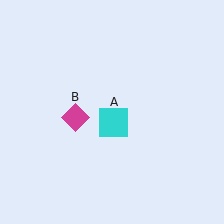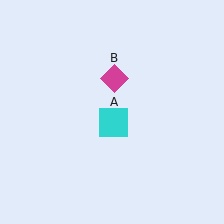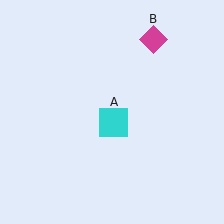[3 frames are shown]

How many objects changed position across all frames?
1 object changed position: magenta diamond (object B).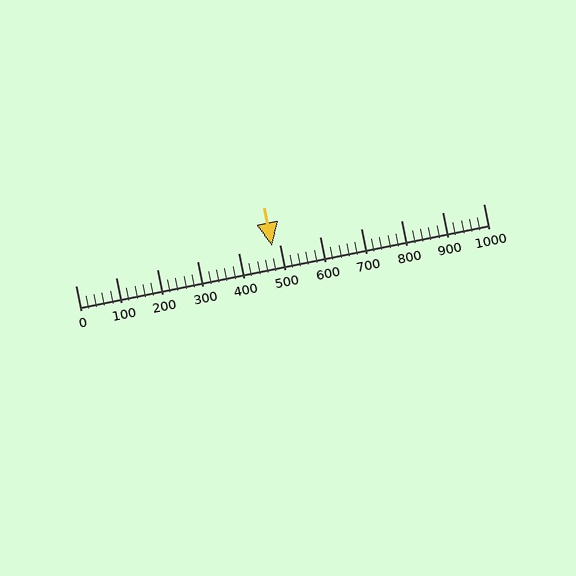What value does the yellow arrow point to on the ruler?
The yellow arrow points to approximately 483.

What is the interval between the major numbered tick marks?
The major tick marks are spaced 100 units apart.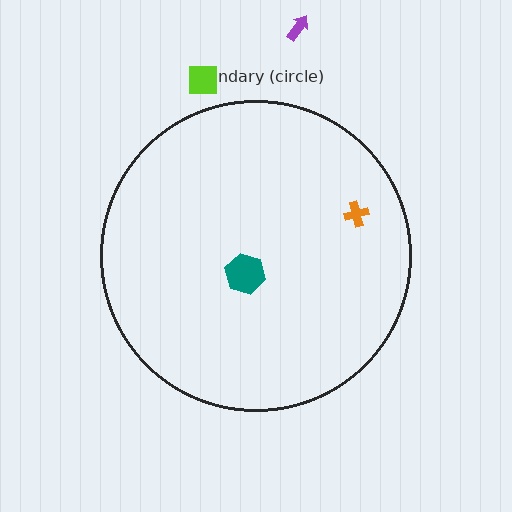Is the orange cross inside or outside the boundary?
Inside.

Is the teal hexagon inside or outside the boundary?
Inside.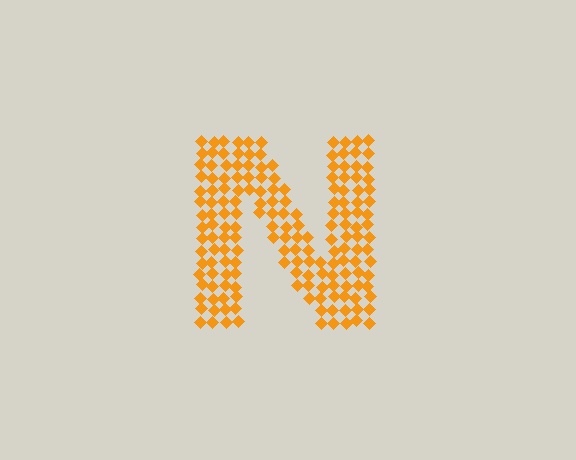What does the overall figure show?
The overall figure shows the letter N.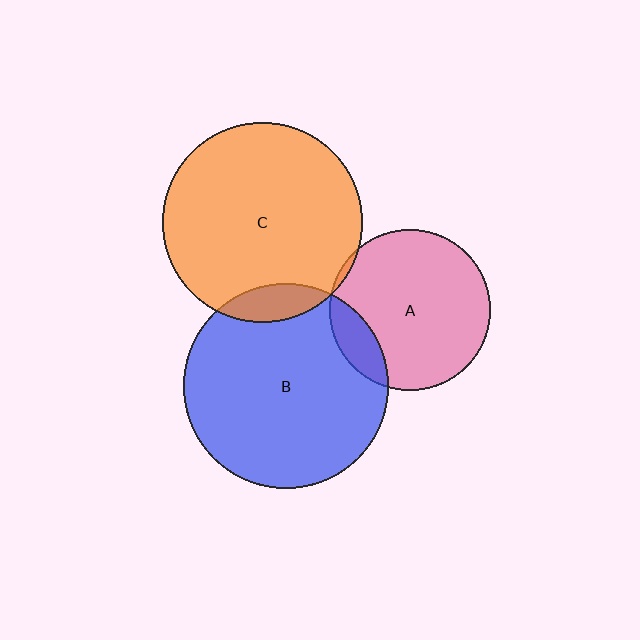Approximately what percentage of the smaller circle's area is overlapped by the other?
Approximately 5%.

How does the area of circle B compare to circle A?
Approximately 1.6 times.